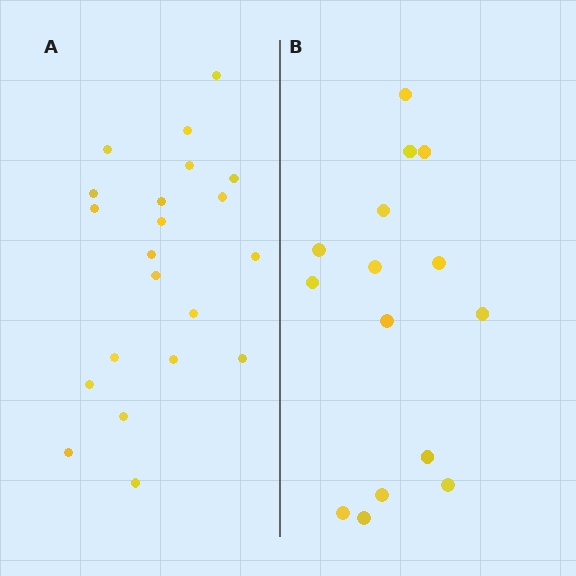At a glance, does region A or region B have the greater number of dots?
Region A (the left region) has more dots.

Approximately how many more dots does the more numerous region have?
Region A has about 6 more dots than region B.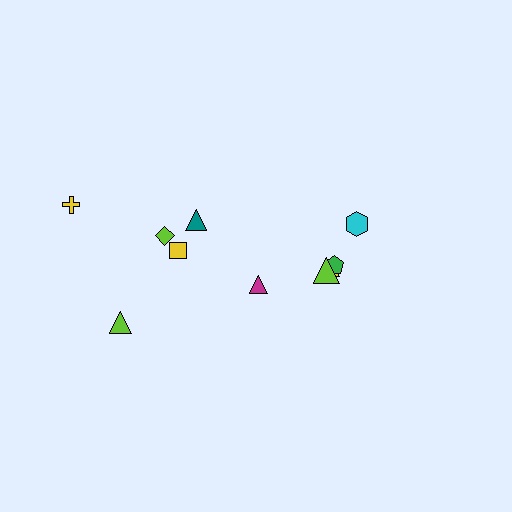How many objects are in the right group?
There are 4 objects.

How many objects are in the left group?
There are 6 objects.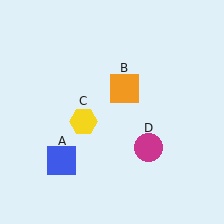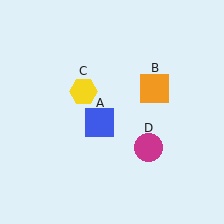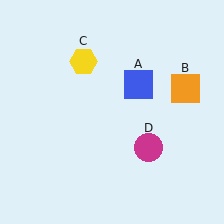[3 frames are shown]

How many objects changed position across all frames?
3 objects changed position: blue square (object A), orange square (object B), yellow hexagon (object C).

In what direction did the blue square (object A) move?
The blue square (object A) moved up and to the right.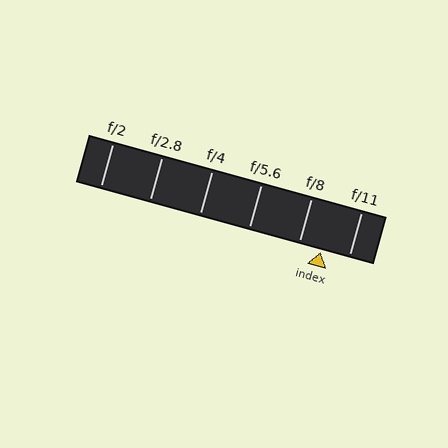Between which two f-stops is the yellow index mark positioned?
The index mark is between f/8 and f/11.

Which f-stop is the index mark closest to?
The index mark is closest to f/8.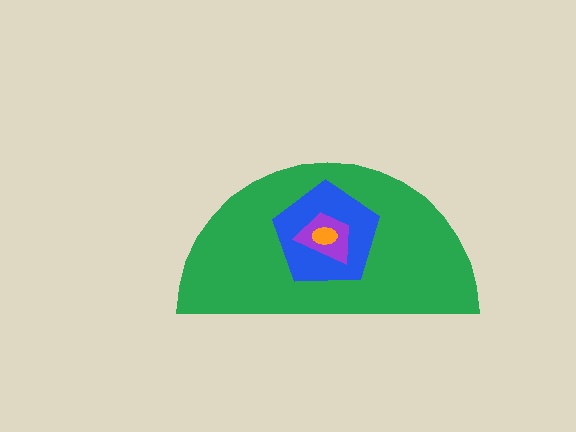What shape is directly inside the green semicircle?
The blue pentagon.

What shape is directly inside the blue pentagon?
The purple trapezoid.